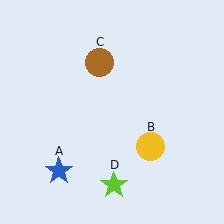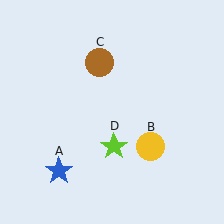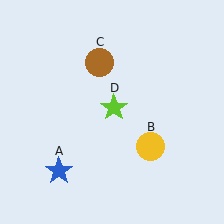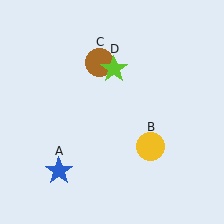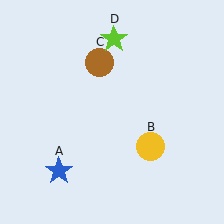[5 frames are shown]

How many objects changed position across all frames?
1 object changed position: lime star (object D).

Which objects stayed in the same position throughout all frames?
Blue star (object A) and yellow circle (object B) and brown circle (object C) remained stationary.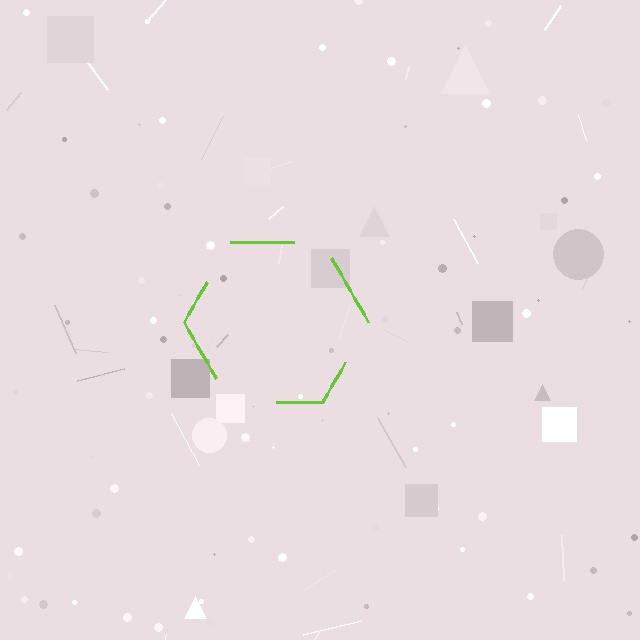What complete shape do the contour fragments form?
The contour fragments form a hexagon.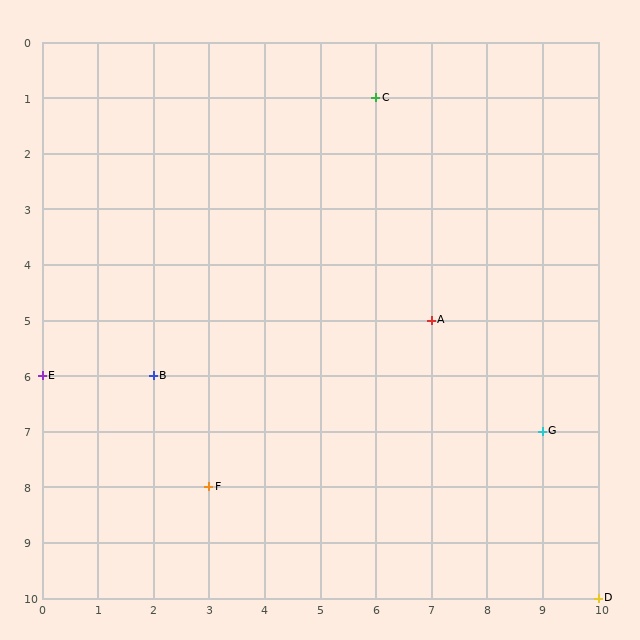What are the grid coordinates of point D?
Point D is at grid coordinates (10, 10).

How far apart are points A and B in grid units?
Points A and B are 5 columns and 1 row apart (about 5.1 grid units diagonally).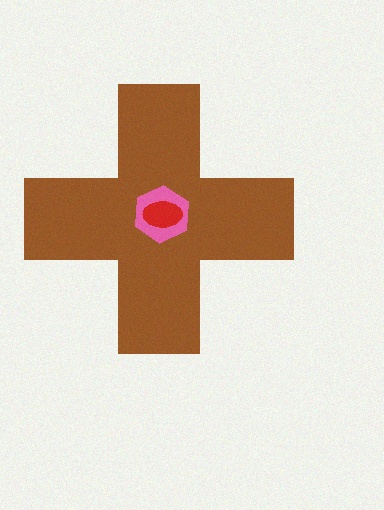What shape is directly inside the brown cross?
The pink hexagon.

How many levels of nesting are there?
3.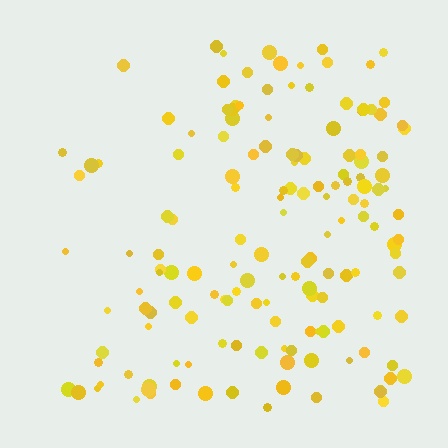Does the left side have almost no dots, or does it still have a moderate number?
Still a moderate number, just noticeably fewer than the right.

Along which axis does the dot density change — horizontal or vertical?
Horizontal.